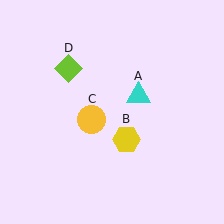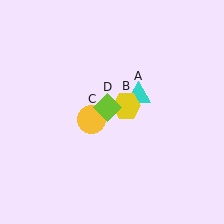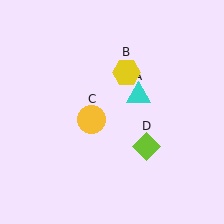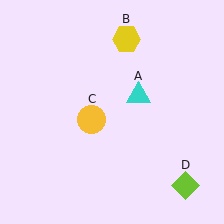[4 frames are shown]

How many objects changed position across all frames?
2 objects changed position: yellow hexagon (object B), lime diamond (object D).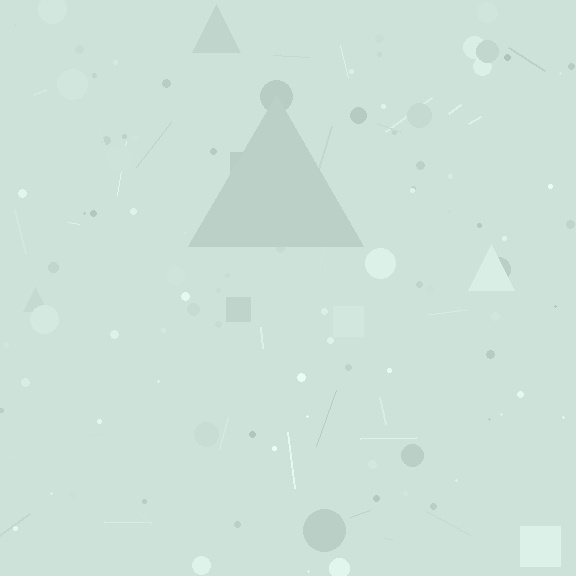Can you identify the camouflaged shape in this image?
The camouflaged shape is a triangle.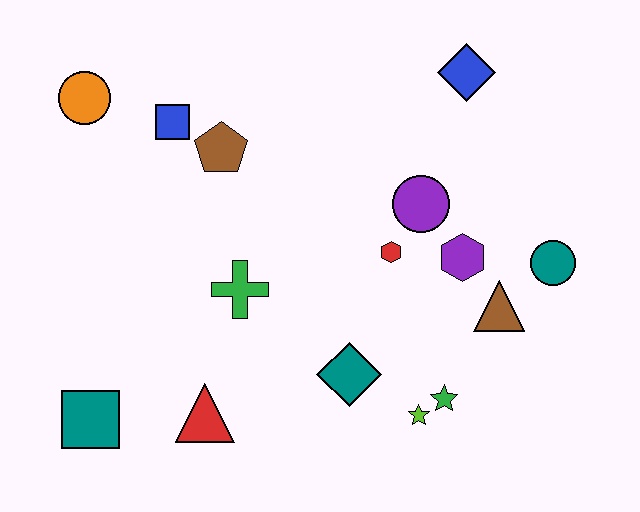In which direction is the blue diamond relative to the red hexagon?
The blue diamond is above the red hexagon.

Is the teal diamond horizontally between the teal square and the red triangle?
No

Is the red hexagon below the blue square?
Yes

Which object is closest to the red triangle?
The teal square is closest to the red triangle.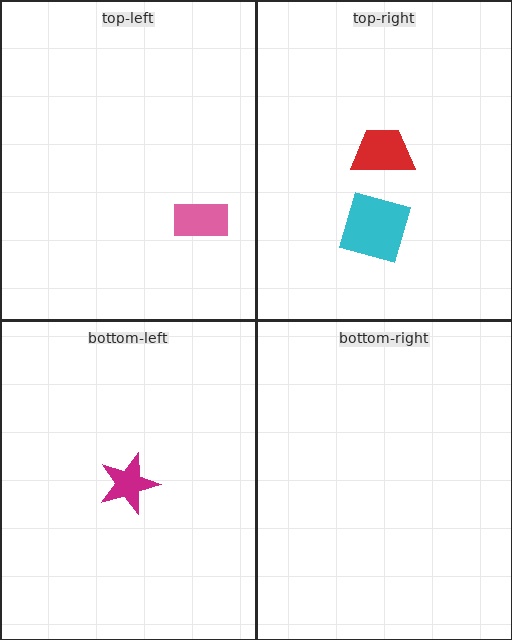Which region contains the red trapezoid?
The top-right region.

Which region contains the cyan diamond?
The top-right region.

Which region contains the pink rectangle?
The top-left region.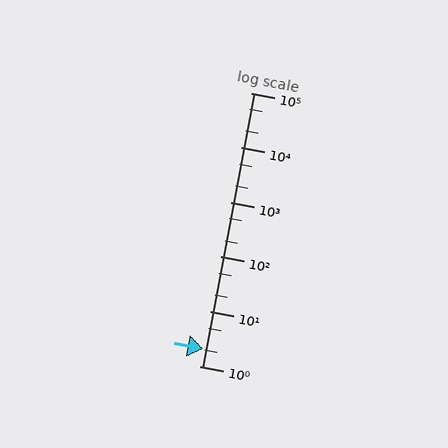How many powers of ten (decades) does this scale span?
The scale spans 5 decades, from 1 to 100000.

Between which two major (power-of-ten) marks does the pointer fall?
The pointer is between 1 and 10.